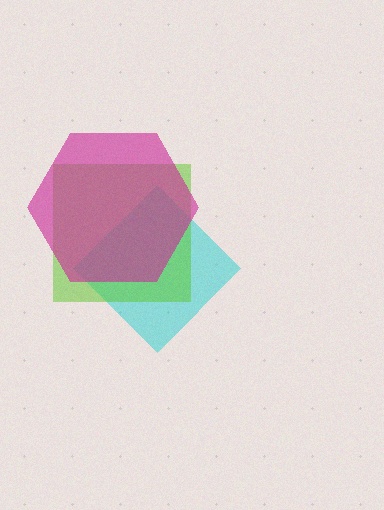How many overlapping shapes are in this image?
There are 3 overlapping shapes in the image.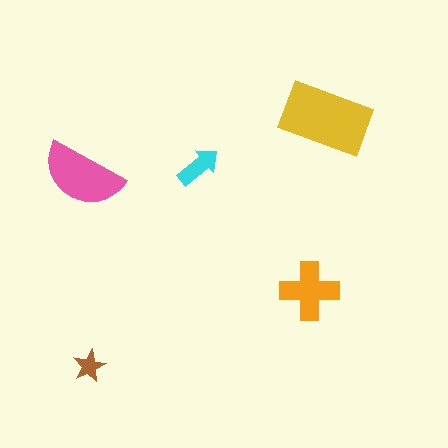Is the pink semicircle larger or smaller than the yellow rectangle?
Smaller.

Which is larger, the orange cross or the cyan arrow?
The orange cross.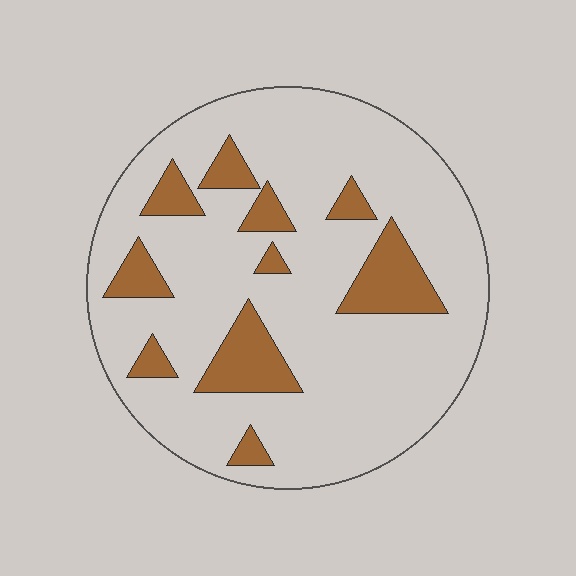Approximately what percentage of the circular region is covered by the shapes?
Approximately 20%.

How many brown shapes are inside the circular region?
10.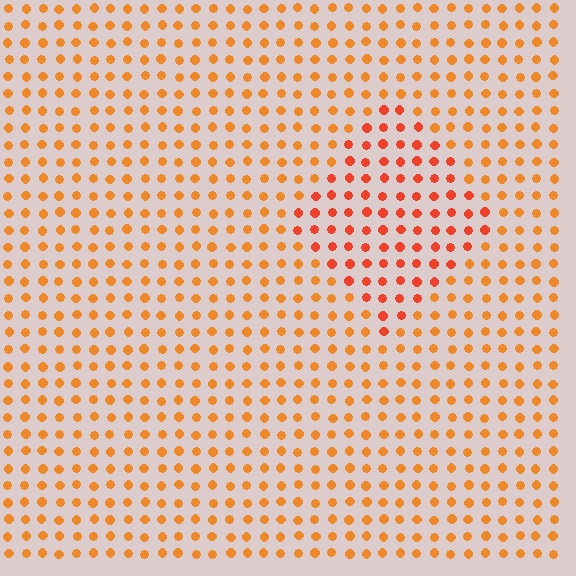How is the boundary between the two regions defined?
The boundary is defined purely by a slight shift in hue (about 22 degrees). Spacing, size, and orientation are identical on both sides.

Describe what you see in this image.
The image is filled with small orange elements in a uniform arrangement. A diamond-shaped region is visible where the elements are tinted to a slightly different hue, forming a subtle color boundary.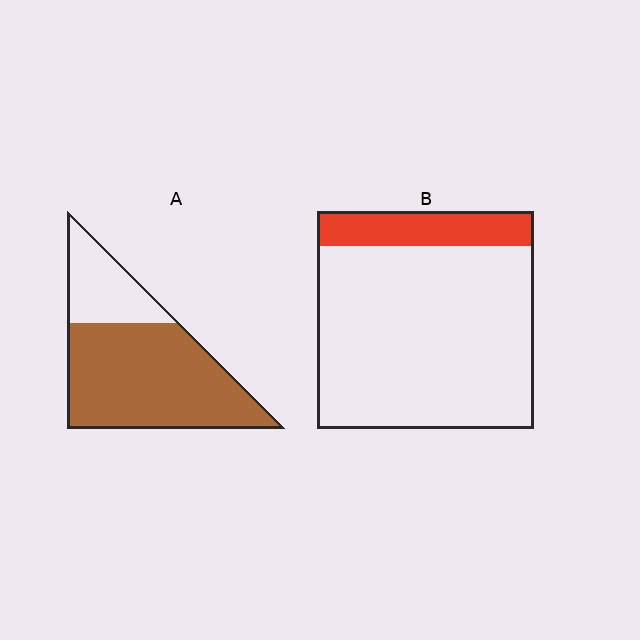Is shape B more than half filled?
No.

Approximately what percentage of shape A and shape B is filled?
A is approximately 75% and B is approximately 15%.